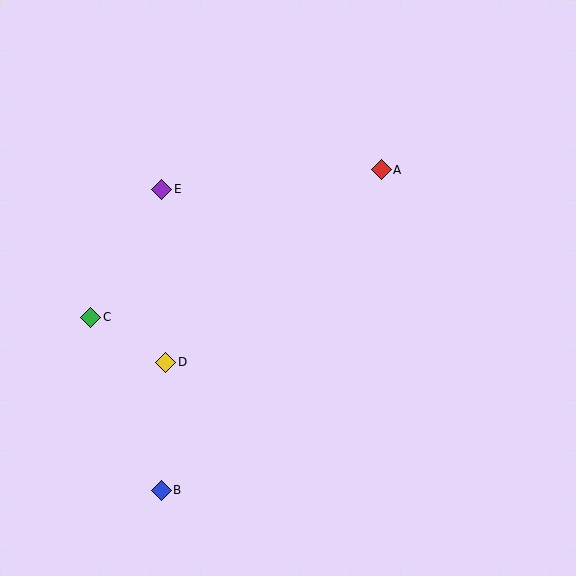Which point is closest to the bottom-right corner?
Point B is closest to the bottom-right corner.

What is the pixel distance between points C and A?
The distance between C and A is 326 pixels.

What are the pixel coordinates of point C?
Point C is at (91, 317).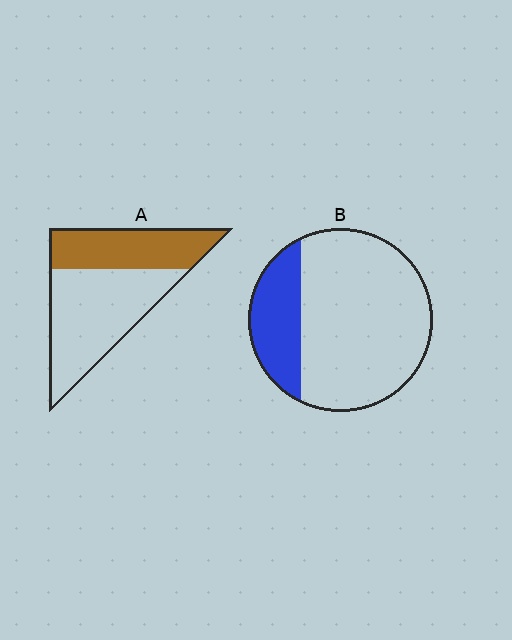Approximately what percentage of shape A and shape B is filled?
A is approximately 40% and B is approximately 25%.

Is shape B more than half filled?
No.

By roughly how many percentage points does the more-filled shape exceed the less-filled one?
By roughly 15 percentage points (A over B).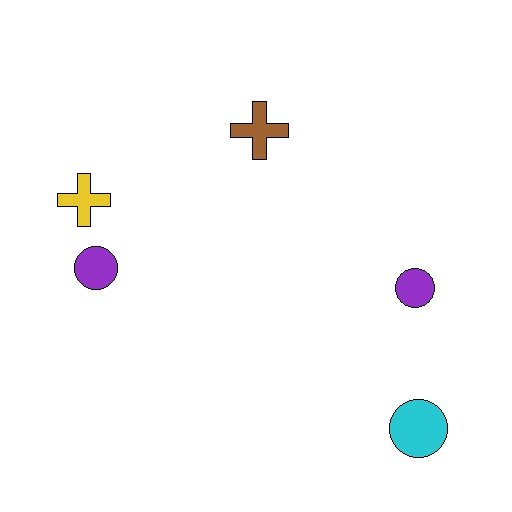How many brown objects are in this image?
There is 1 brown object.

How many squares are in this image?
There are no squares.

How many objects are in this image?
There are 5 objects.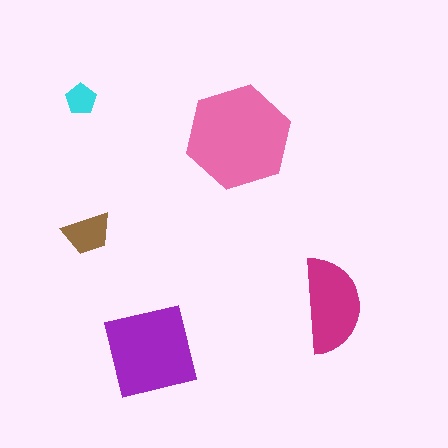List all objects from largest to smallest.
The pink hexagon, the purple square, the magenta semicircle, the brown trapezoid, the cyan pentagon.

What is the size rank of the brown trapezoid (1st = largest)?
4th.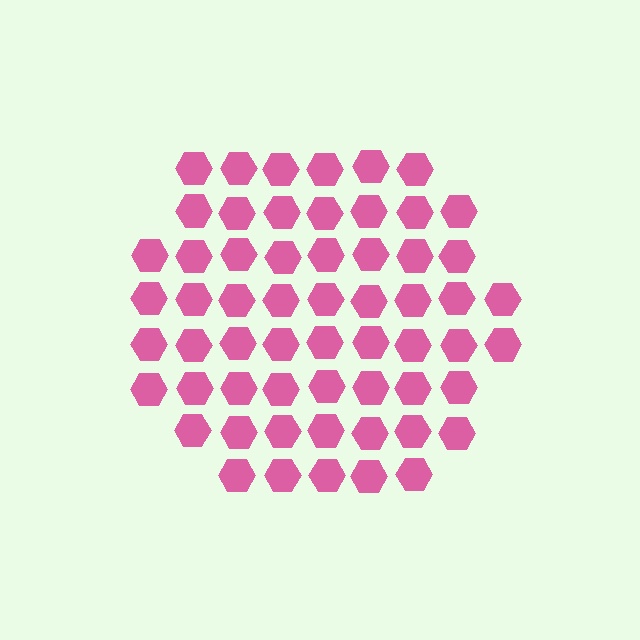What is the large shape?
The large shape is a hexagon.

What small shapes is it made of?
It is made of small hexagons.